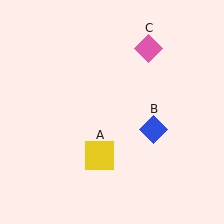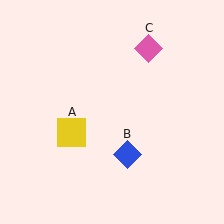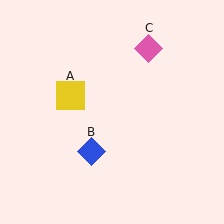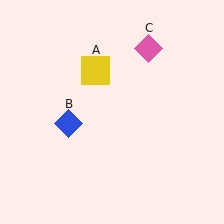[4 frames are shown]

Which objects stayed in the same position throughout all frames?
Pink diamond (object C) remained stationary.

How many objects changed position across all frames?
2 objects changed position: yellow square (object A), blue diamond (object B).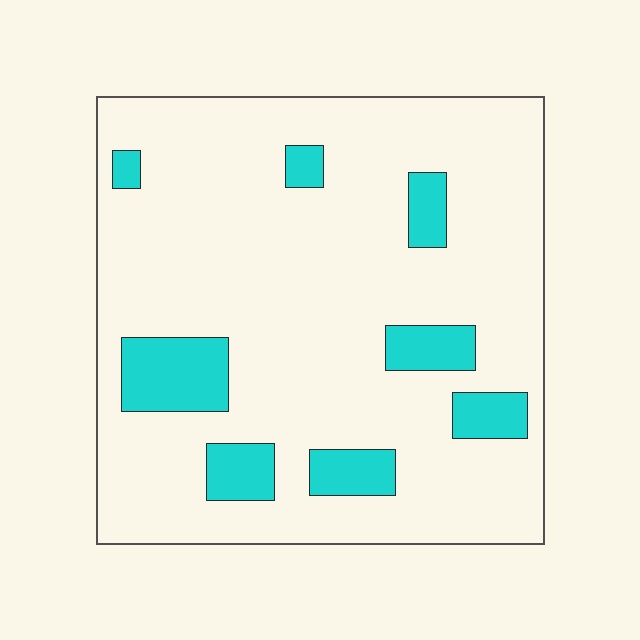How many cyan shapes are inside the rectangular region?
8.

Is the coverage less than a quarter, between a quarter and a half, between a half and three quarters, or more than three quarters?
Less than a quarter.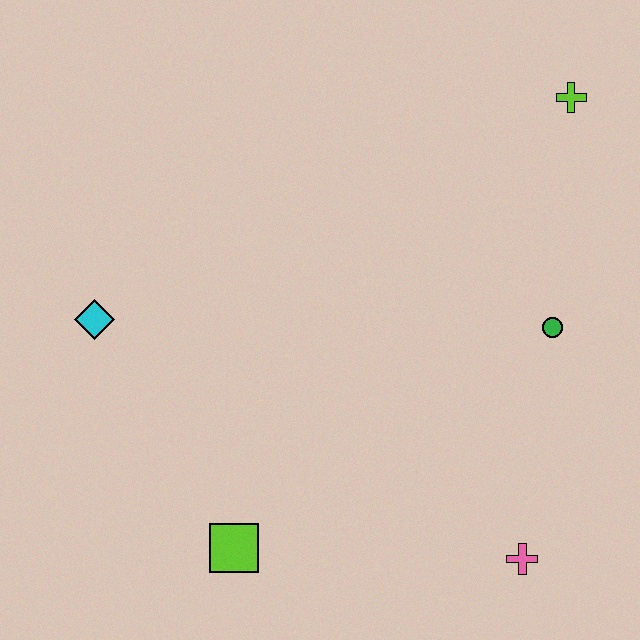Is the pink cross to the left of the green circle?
Yes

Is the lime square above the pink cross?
Yes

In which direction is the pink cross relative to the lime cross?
The pink cross is below the lime cross.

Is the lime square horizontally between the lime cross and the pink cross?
No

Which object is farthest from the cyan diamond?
The lime cross is farthest from the cyan diamond.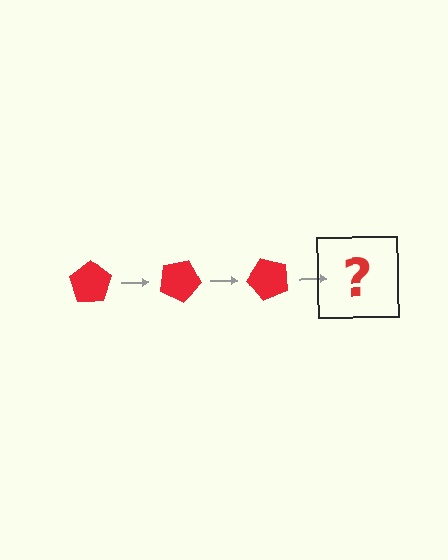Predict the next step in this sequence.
The next step is a red pentagon rotated 75 degrees.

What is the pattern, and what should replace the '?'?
The pattern is that the pentagon rotates 25 degrees each step. The '?' should be a red pentagon rotated 75 degrees.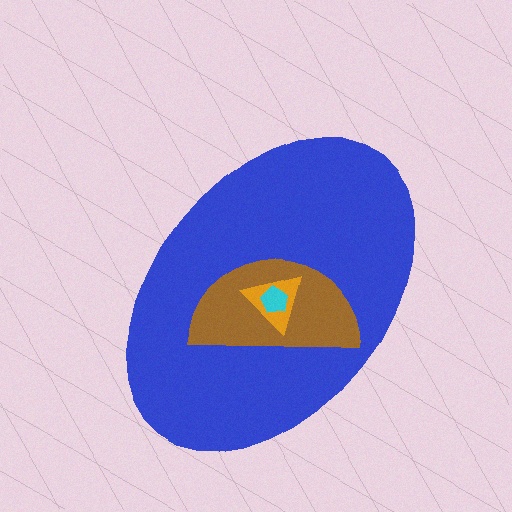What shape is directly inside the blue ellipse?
The brown semicircle.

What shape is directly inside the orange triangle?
The cyan pentagon.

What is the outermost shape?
The blue ellipse.